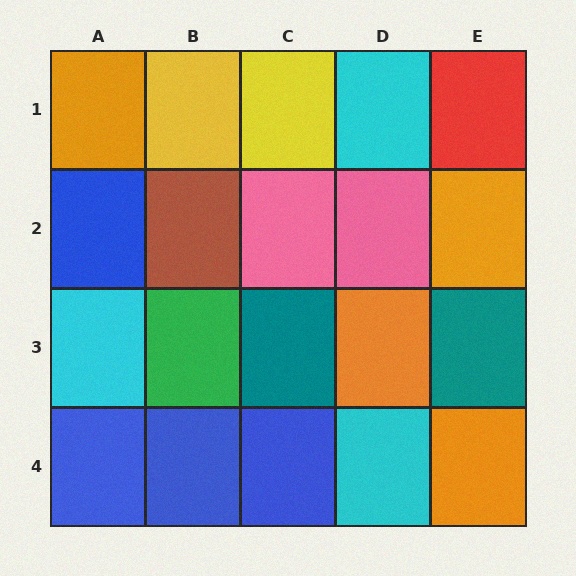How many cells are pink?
2 cells are pink.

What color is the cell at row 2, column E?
Orange.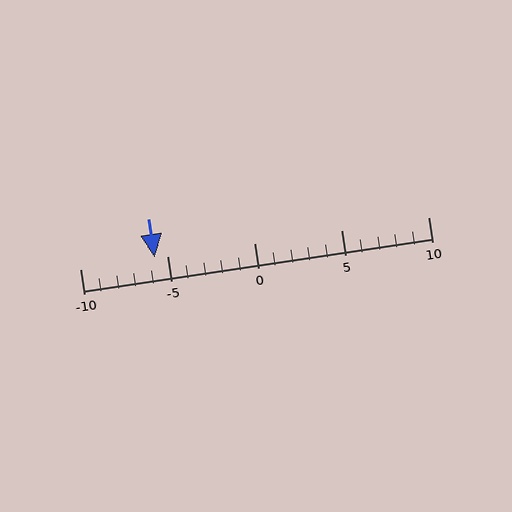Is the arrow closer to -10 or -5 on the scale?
The arrow is closer to -5.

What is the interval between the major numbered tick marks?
The major tick marks are spaced 5 units apart.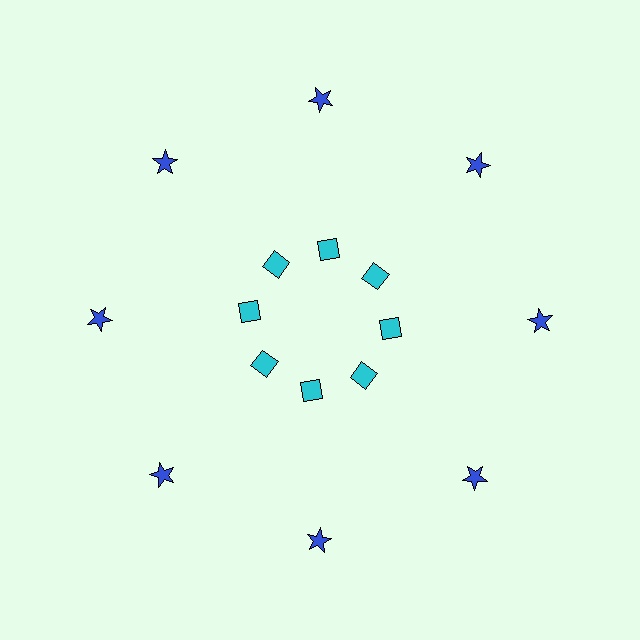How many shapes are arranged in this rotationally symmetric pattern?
There are 16 shapes, arranged in 8 groups of 2.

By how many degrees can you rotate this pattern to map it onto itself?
The pattern maps onto itself every 45 degrees of rotation.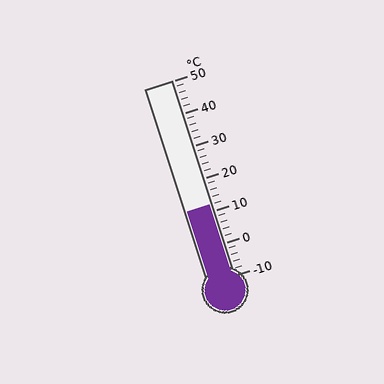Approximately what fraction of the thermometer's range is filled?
The thermometer is filled to approximately 35% of its range.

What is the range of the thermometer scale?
The thermometer scale ranges from -10°C to 50°C.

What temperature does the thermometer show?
The thermometer shows approximately 12°C.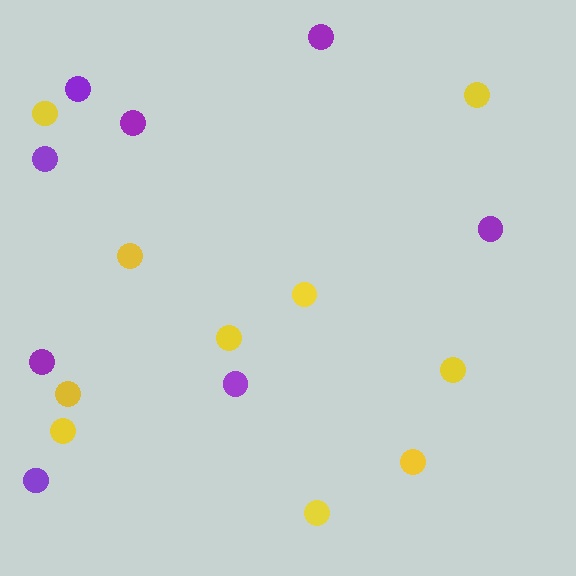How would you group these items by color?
There are 2 groups: one group of yellow circles (10) and one group of purple circles (8).